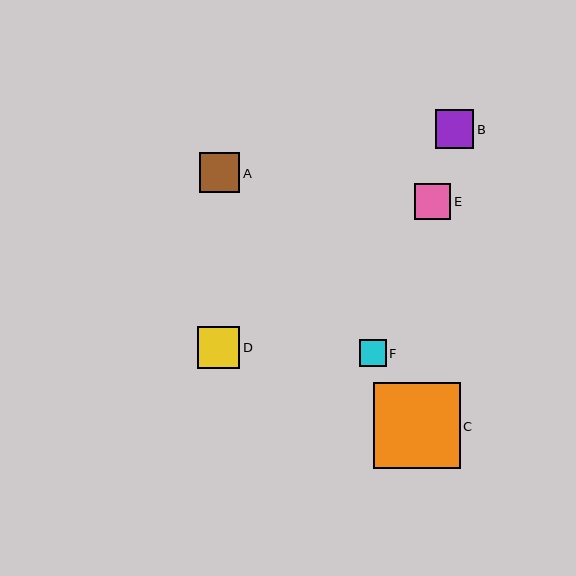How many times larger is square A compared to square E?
Square A is approximately 1.1 times the size of square E.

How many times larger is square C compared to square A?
Square C is approximately 2.1 times the size of square A.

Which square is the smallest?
Square F is the smallest with a size of approximately 27 pixels.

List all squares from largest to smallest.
From largest to smallest: C, D, A, B, E, F.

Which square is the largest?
Square C is the largest with a size of approximately 87 pixels.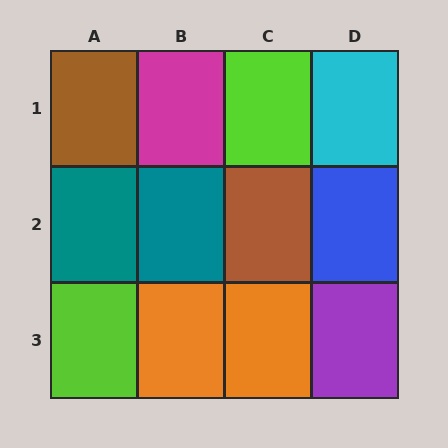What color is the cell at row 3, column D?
Purple.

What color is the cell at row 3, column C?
Orange.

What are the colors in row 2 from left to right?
Teal, teal, brown, blue.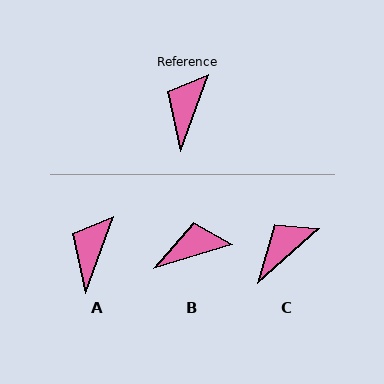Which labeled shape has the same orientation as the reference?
A.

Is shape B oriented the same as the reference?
No, it is off by about 54 degrees.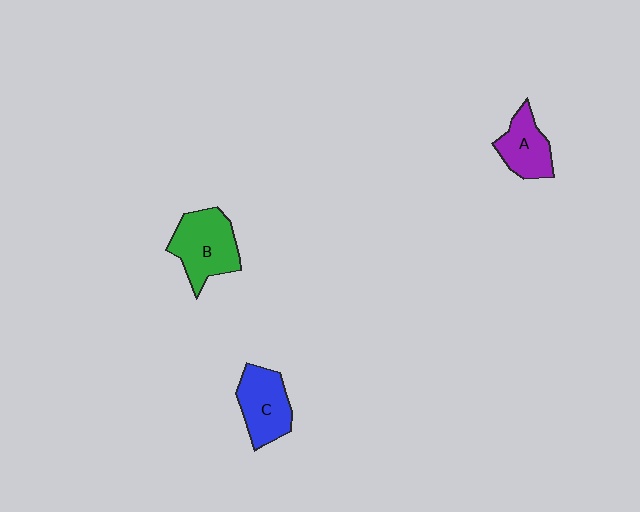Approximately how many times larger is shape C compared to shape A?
Approximately 1.2 times.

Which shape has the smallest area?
Shape A (purple).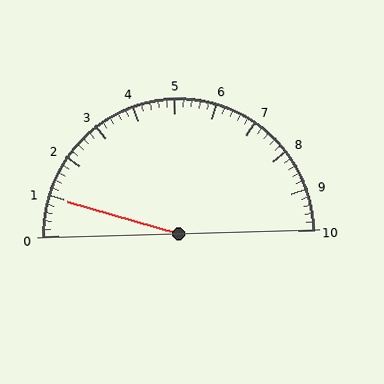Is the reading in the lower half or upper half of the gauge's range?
The reading is in the lower half of the range (0 to 10).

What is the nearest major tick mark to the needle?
The nearest major tick mark is 1.